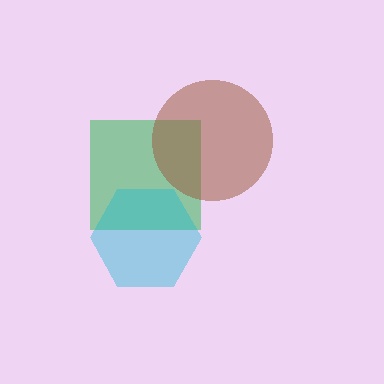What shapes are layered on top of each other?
The layered shapes are: a green square, a cyan hexagon, a brown circle.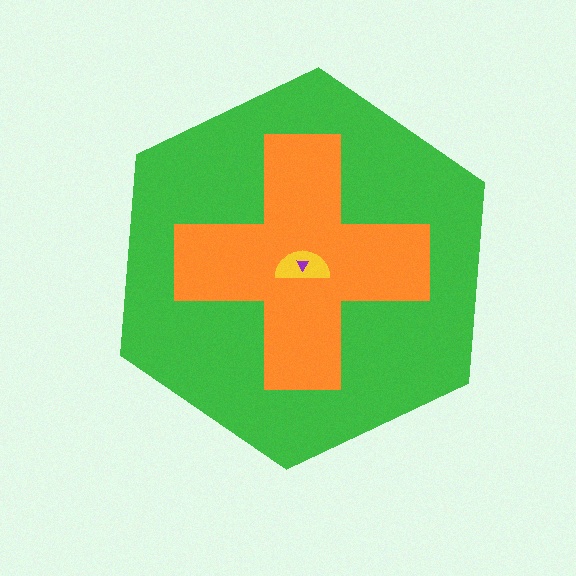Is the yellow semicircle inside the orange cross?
Yes.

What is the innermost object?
The purple triangle.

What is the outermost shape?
The green hexagon.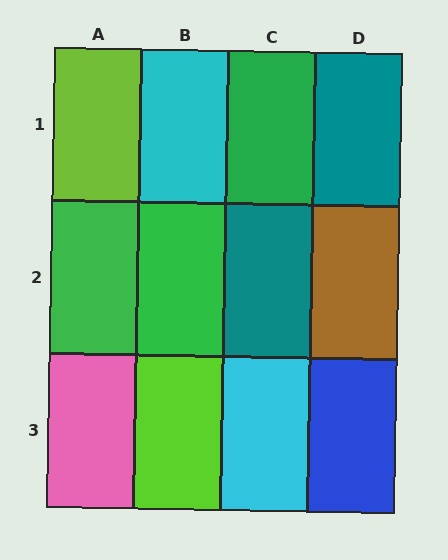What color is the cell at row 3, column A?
Pink.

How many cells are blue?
1 cell is blue.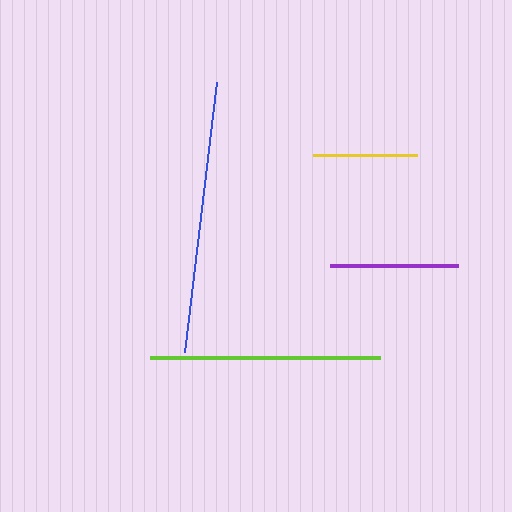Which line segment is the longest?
The blue line is the longest at approximately 272 pixels.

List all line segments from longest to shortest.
From longest to shortest: blue, lime, purple, yellow.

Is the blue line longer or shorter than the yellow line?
The blue line is longer than the yellow line.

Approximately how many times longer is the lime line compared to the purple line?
The lime line is approximately 1.8 times the length of the purple line.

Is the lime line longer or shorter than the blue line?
The blue line is longer than the lime line.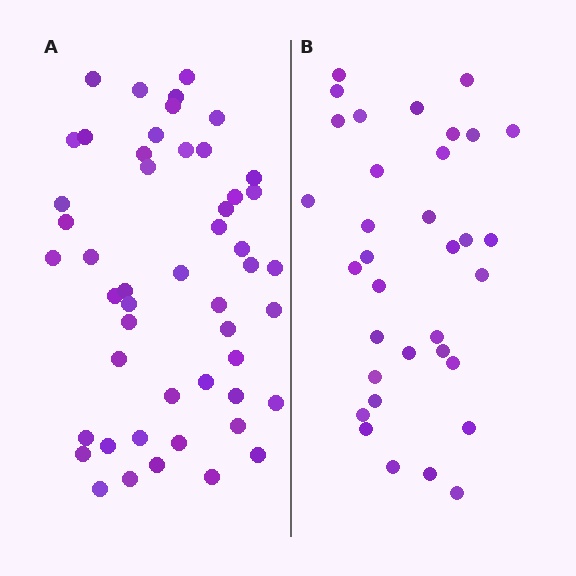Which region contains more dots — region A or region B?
Region A (the left region) has more dots.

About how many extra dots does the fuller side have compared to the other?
Region A has approximately 15 more dots than region B.